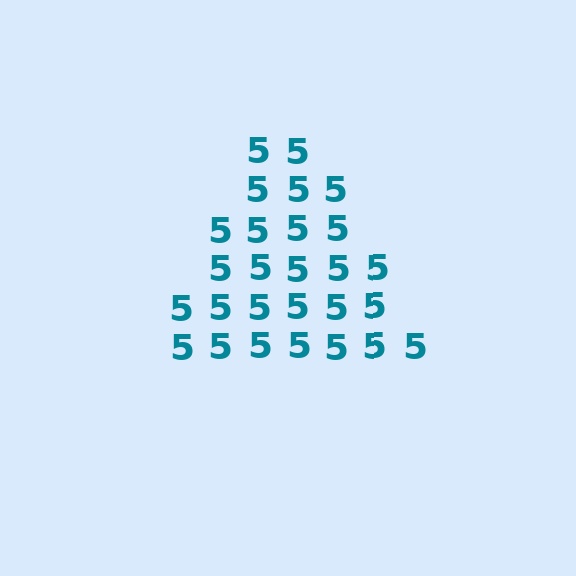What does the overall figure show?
The overall figure shows a triangle.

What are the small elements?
The small elements are digit 5's.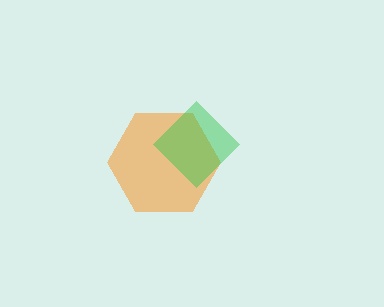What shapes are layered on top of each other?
The layered shapes are: an orange hexagon, a green diamond.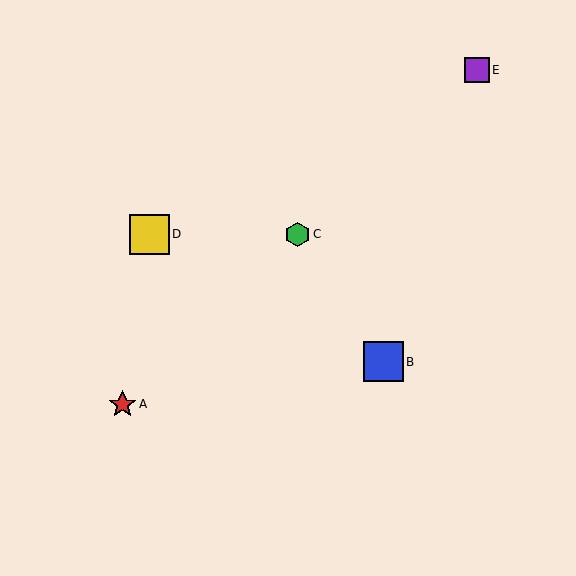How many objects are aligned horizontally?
2 objects (C, D) are aligned horizontally.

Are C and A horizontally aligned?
No, C is at y≈234 and A is at y≈404.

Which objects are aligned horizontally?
Objects C, D are aligned horizontally.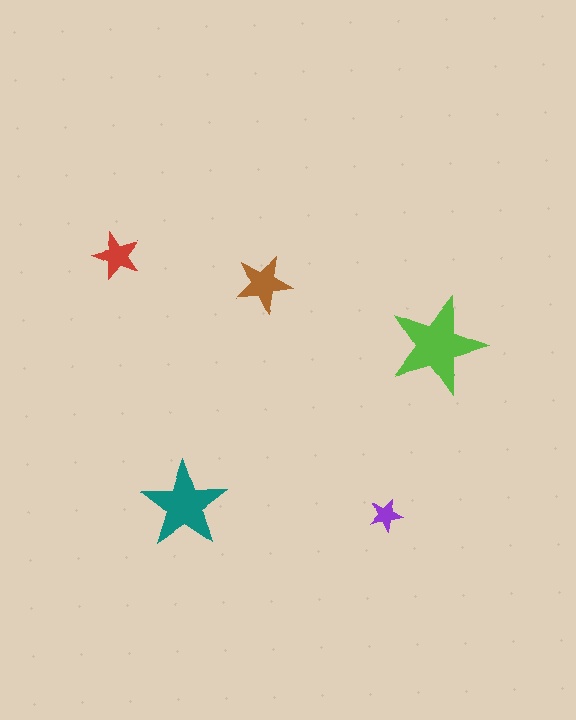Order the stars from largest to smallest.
the lime one, the teal one, the brown one, the red one, the purple one.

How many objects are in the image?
There are 5 objects in the image.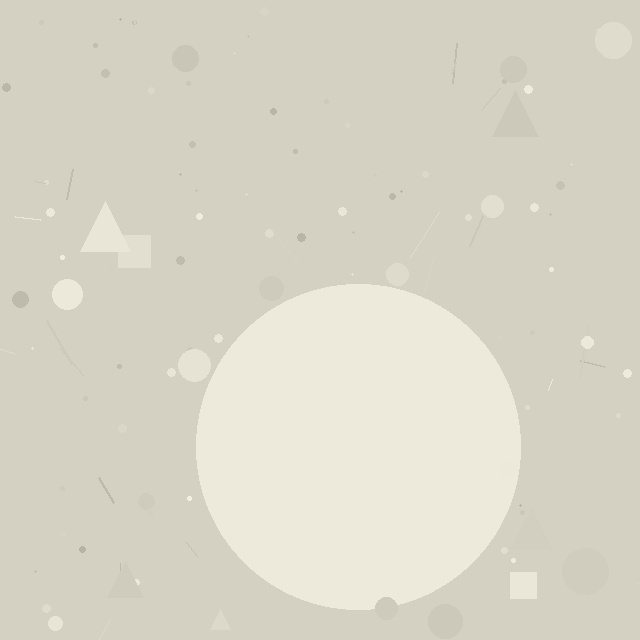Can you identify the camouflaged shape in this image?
The camouflaged shape is a circle.